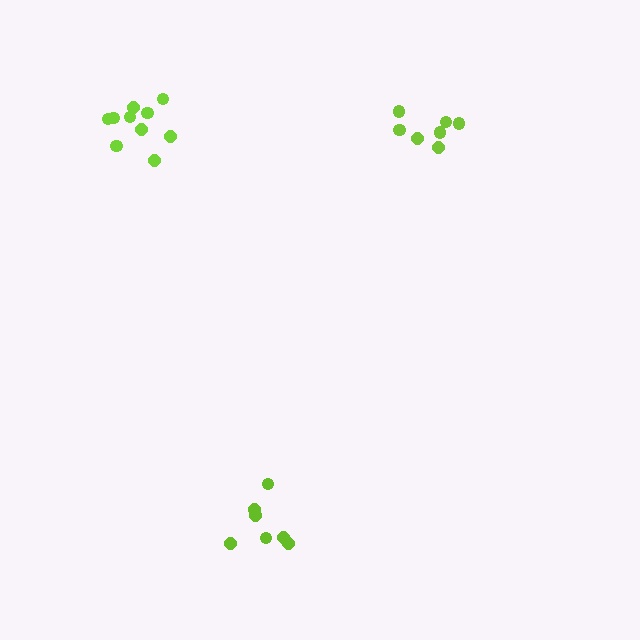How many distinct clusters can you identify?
There are 3 distinct clusters.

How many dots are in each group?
Group 1: 10 dots, Group 2: 7 dots, Group 3: 7 dots (24 total).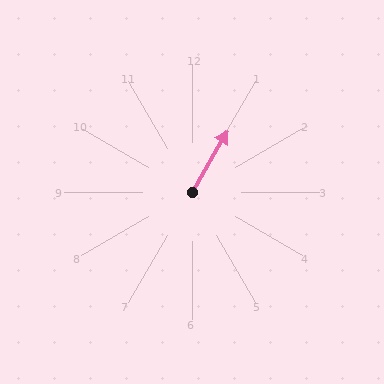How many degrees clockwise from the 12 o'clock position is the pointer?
Approximately 30 degrees.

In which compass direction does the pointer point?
Northeast.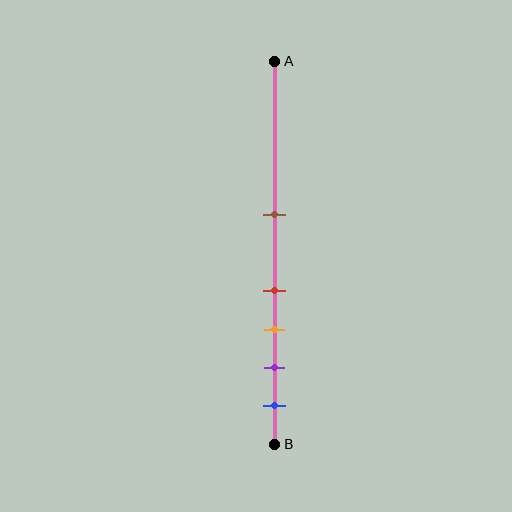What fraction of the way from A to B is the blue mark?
The blue mark is approximately 90% (0.9) of the way from A to B.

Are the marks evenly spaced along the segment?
No, the marks are not evenly spaced.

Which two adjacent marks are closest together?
The red and orange marks are the closest adjacent pair.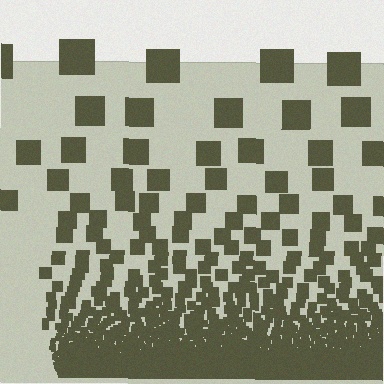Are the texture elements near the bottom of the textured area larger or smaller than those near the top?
Smaller. The gradient is inverted — elements near the bottom are smaller and denser.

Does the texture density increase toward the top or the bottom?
Density increases toward the bottom.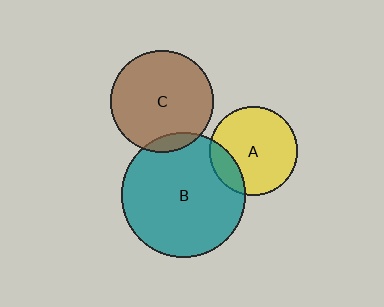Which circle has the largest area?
Circle B (teal).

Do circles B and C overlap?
Yes.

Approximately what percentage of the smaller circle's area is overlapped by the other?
Approximately 10%.